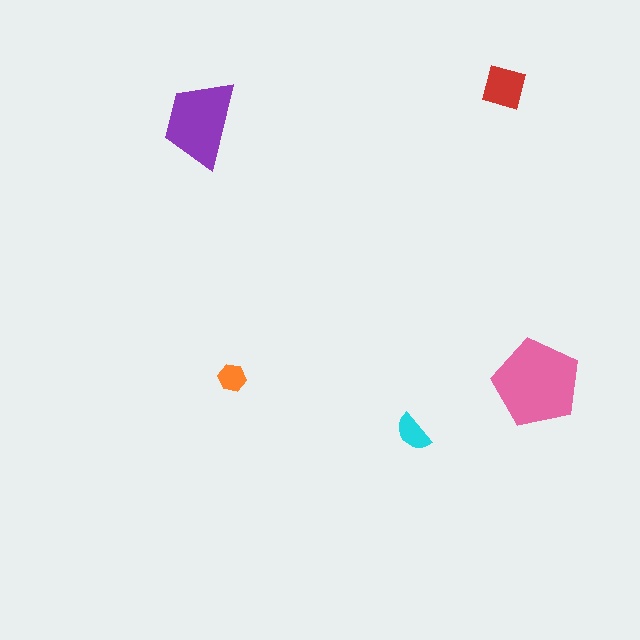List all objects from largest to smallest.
The pink pentagon, the purple trapezoid, the red square, the cyan semicircle, the orange hexagon.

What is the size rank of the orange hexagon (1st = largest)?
5th.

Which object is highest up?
The red square is topmost.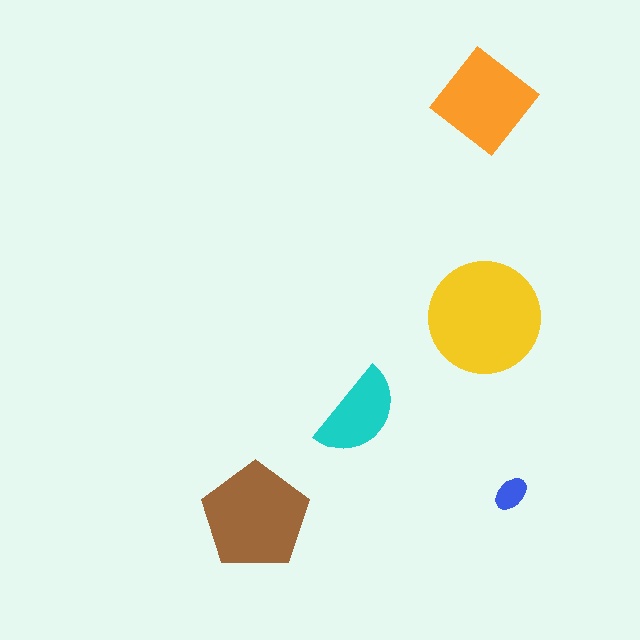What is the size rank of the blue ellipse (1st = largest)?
5th.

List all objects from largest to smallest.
The yellow circle, the brown pentagon, the orange diamond, the cyan semicircle, the blue ellipse.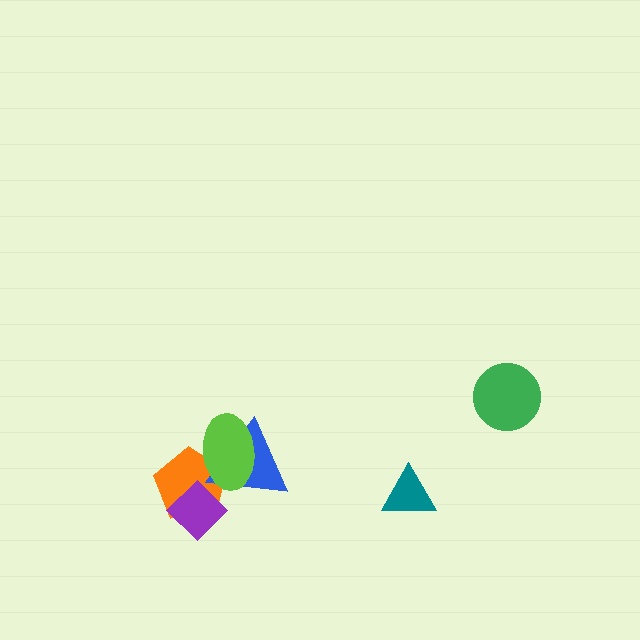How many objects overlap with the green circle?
0 objects overlap with the green circle.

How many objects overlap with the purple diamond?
2 objects overlap with the purple diamond.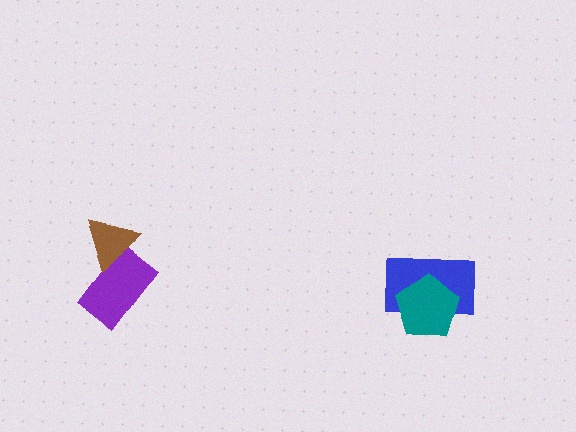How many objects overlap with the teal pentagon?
1 object overlaps with the teal pentagon.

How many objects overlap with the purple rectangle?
1 object overlaps with the purple rectangle.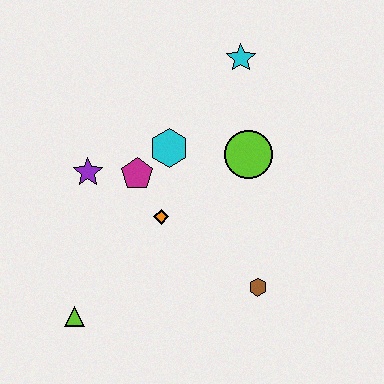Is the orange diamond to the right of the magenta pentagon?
Yes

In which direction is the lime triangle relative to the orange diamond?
The lime triangle is below the orange diamond.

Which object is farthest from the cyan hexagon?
The lime triangle is farthest from the cyan hexagon.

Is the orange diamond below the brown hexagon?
No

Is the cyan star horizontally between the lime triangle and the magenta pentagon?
No